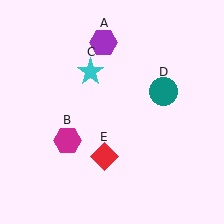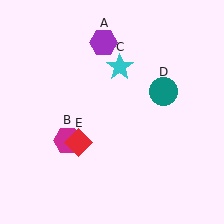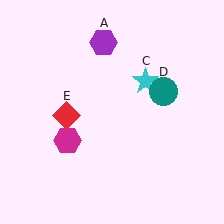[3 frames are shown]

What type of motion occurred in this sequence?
The cyan star (object C), red diamond (object E) rotated clockwise around the center of the scene.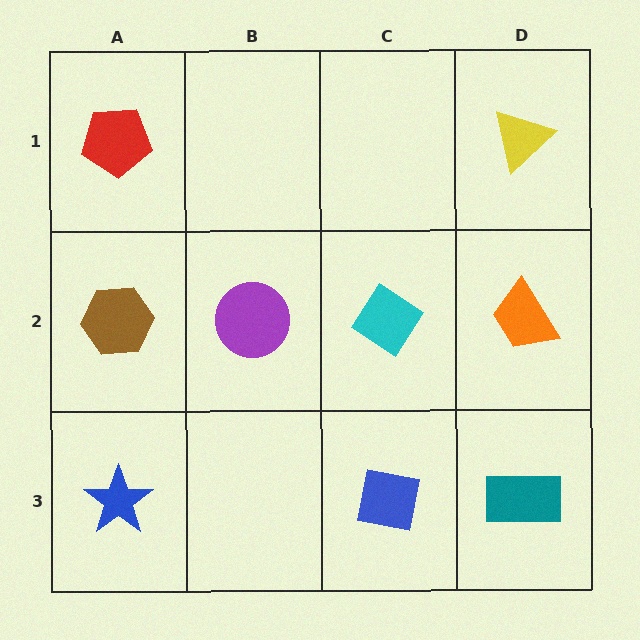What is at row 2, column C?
A cyan diamond.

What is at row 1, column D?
A yellow triangle.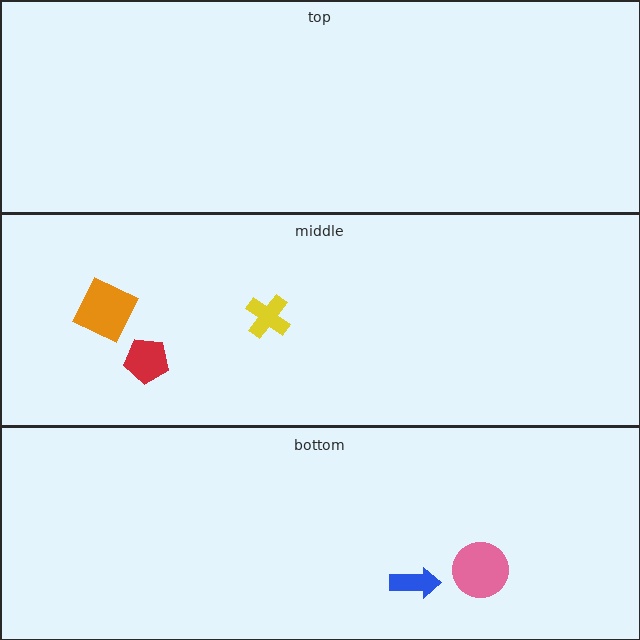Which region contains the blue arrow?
The bottom region.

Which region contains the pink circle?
The bottom region.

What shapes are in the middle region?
The yellow cross, the red pentagon, the orange diamond.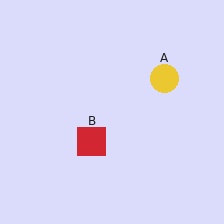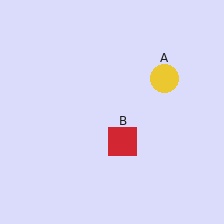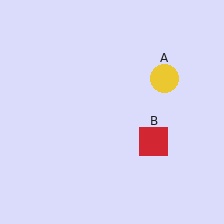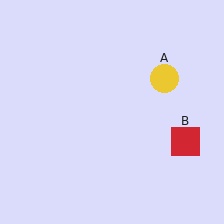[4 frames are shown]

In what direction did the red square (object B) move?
The red square (object B) moved right.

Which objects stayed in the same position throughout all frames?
Yellow circle (object A) remained stationary.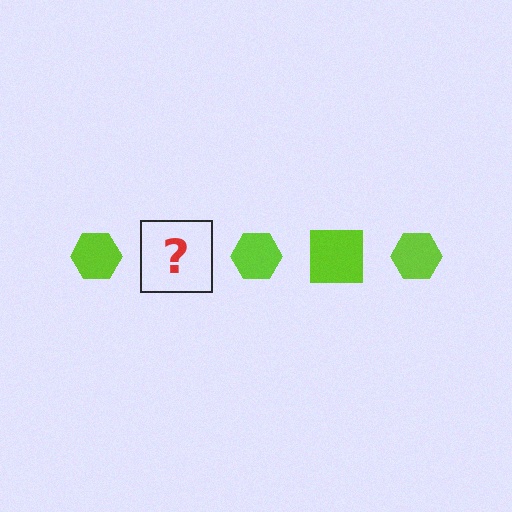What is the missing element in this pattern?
The missing element is a lime square.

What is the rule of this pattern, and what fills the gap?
The rule is that the pattern cycles through hexagon, square shapes in lime. The gap should be filled with a lime square.